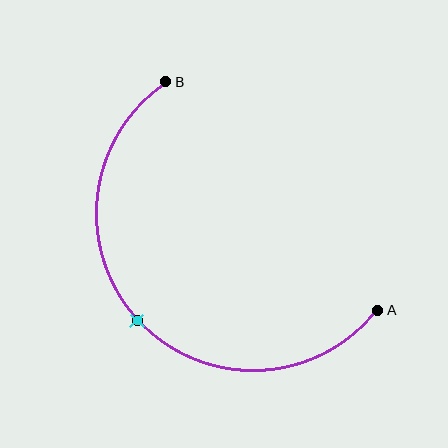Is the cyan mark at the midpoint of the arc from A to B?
Yes. The cyan mark lies on the arc at equal arc-length from both A and B — it is the arc midpoint.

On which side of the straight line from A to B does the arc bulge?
The arc bulges below and to the left of the straight line connecting A and B.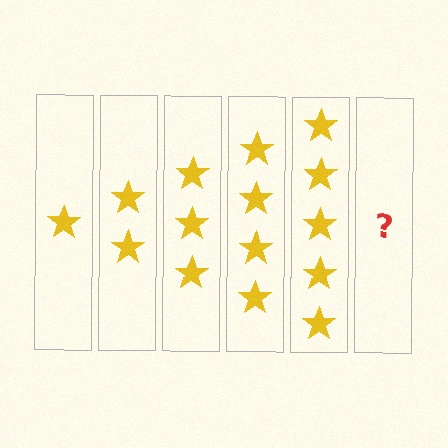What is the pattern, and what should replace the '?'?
The pattern is that each step adds one more star. The '?' should be 6 stars.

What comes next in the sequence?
The next element should be 6 stars.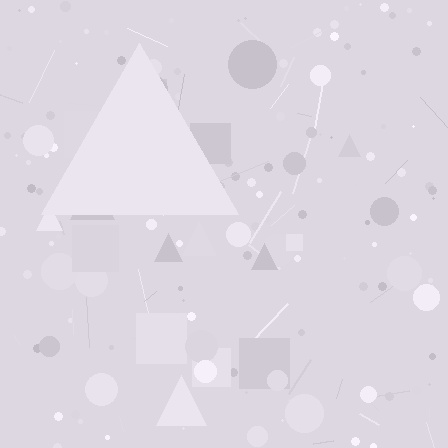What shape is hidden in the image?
A triangle is hidden in the image.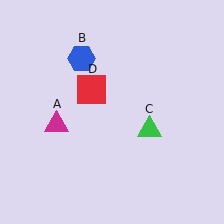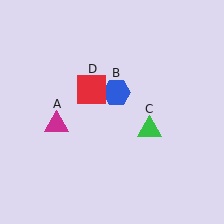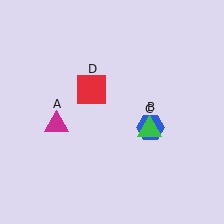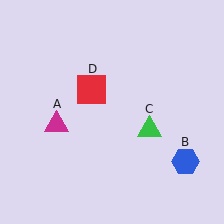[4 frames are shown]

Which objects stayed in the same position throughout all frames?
Magenta triangle (object A) and green triangle (object C) and red square (object D) remained stationary.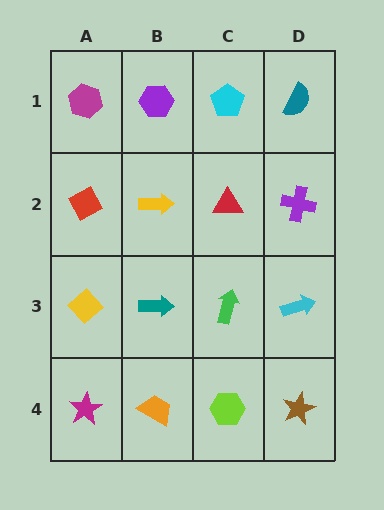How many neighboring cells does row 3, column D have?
3.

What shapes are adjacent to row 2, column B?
A purple hexagon (row 1, column B), a teal arrow (row 3, column B), a red diamond (row 2, column A), a red triangle (row 2, column C).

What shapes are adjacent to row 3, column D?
A purple cross (row 2, column D), a brown star (row 4, column D), a green arrow (row 3, column C).